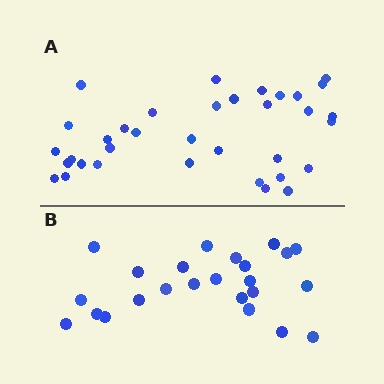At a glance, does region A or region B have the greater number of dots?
Region A (the top region) has more dots.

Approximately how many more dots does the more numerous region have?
Region A has roughly 12 or so more dots than region B.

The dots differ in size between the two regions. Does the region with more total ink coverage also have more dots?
No. Region B has more total ink coverage because its dots are larger, but region A actually contains more individual dots. Total area can be misleading — the number of items is what matters here.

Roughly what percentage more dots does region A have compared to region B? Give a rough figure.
About 45% more.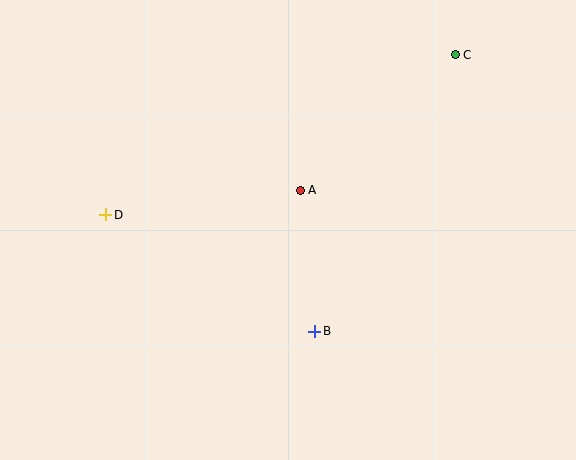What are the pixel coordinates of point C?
Point C is at (455, 55).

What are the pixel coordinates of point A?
Point A is at (300, 190).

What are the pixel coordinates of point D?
Point D is at (106, 215).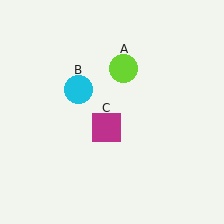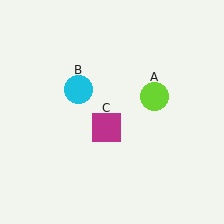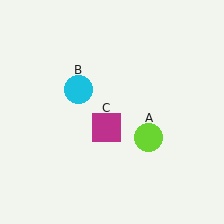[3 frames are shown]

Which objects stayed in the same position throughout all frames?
Cyan circle (object B) and magenta square (object C) remained stationary.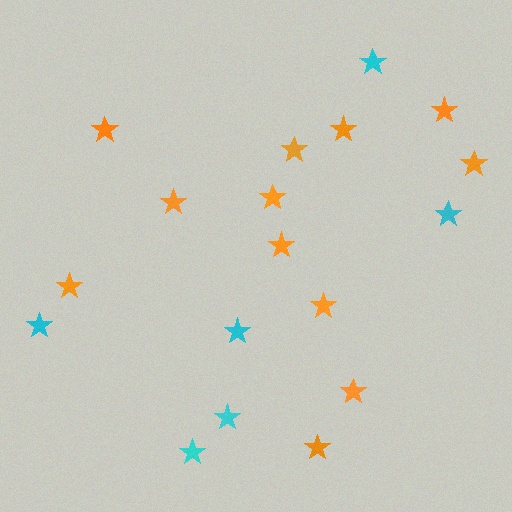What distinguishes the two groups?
There are 2 groups: one group of orange stars (12) and one group of cyan stars (6).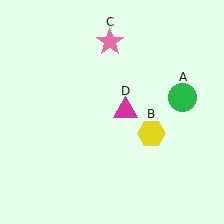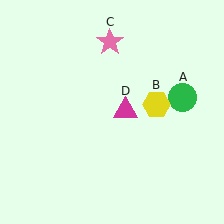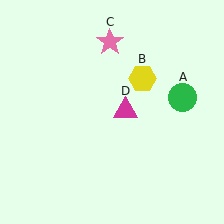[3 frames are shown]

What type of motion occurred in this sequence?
The yellow hexagon (object B) rotated counterclockwise around the center of the scene.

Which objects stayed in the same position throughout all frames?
Green circle (object A) and pink star (object C) and magenta triangle (object D) remained stationary.